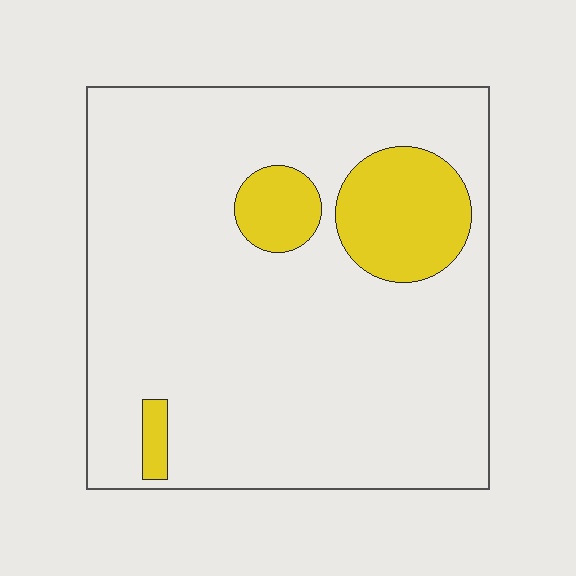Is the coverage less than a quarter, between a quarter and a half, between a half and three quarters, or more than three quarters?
Less than a quarter.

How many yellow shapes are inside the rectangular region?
3.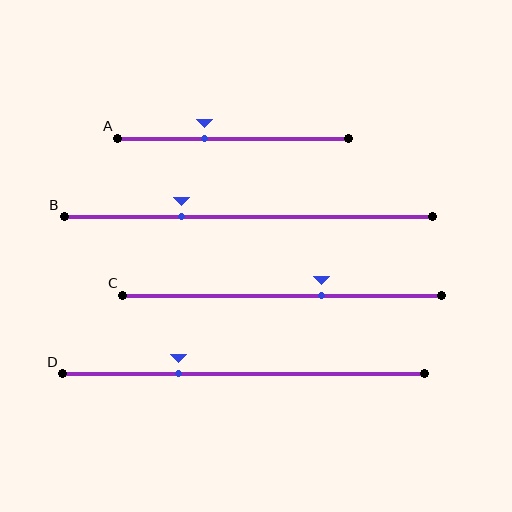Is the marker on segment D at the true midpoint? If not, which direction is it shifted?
No, the marker on segment D is shifted to the left by about 18% of the segment length.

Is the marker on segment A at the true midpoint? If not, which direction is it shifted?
No, the marker on segment A is shifted to the left by about 12% of the segment length.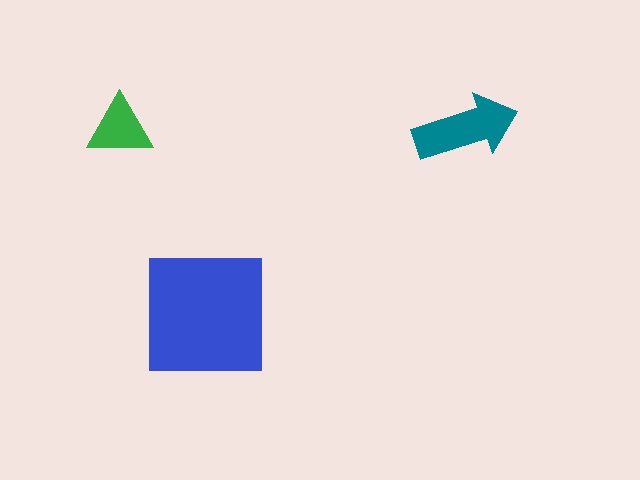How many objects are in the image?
There are 3 objects in the image.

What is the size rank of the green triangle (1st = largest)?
3rd.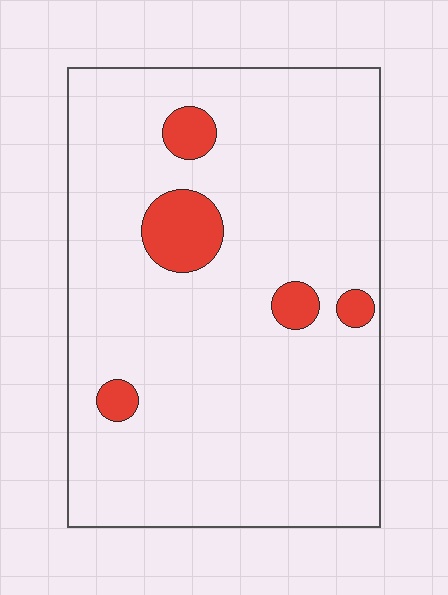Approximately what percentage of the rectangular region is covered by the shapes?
Approximately 10%.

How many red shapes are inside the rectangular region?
5.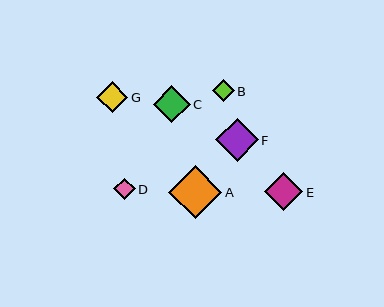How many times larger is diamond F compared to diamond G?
Diamond F is approximately 1.4 times the size of diamond G.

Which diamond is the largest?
Diamond A is the largest with a size of approximately 53 pixels.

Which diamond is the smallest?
Diamond D is the smallest with a size of approximately 21 pixels.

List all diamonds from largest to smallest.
From largest to smallest: A, F, E, C, G, B, D.